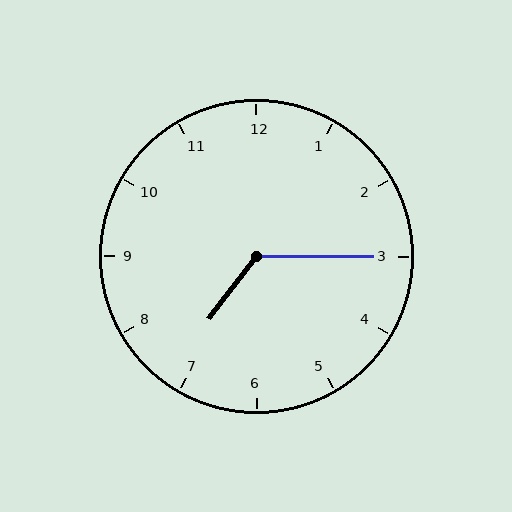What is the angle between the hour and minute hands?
Approximately 128 degrees.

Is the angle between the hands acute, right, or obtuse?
It is obtuse.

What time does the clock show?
7:15.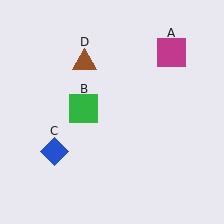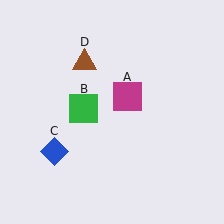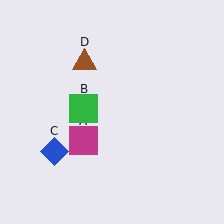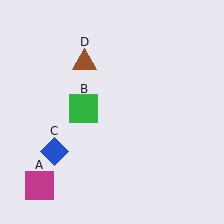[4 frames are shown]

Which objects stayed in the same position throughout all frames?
Green square (object B) and blue diamond (object C) and brown triangle (object D) remained stationary.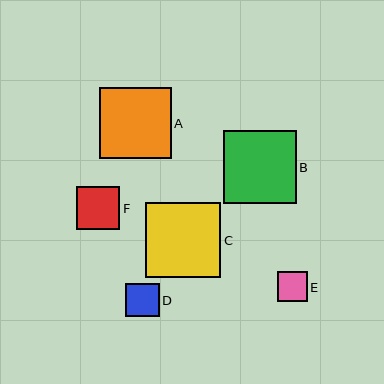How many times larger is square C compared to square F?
Square C is approximately 1.8 times the size of square F.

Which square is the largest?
Square C is the largest with a size of approximately 75 pixels.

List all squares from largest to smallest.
From largest to smallest: C, B, A, F, D, E.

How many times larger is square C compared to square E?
Square C is approximately 2.5 times the size of square E.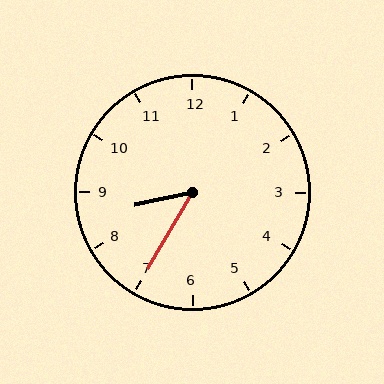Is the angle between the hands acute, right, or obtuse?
It is acute.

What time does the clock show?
8:35.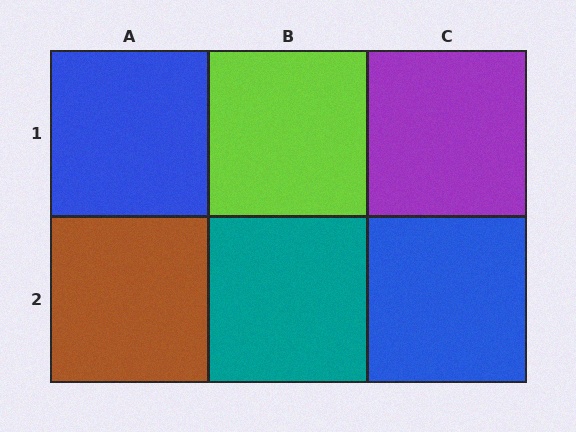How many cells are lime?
1 cell is lime.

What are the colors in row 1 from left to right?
Blue, lime, purple.